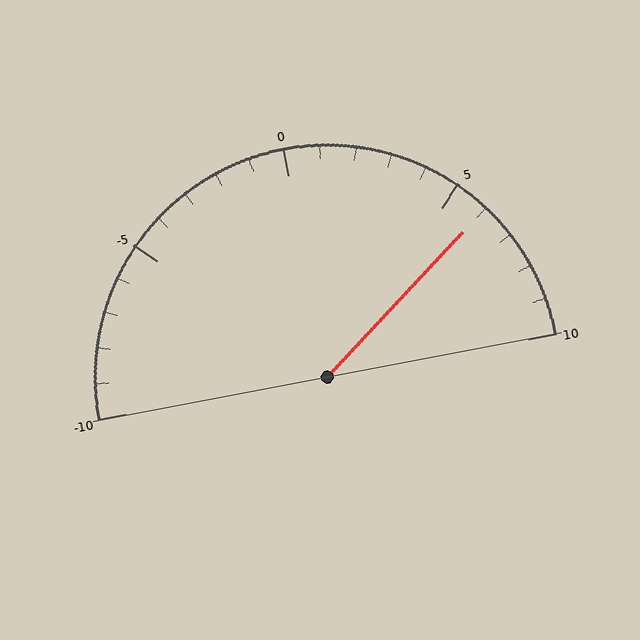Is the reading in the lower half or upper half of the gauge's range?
The reading is in the upper half of the range (-10 to 10).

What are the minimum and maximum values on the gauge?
The gauge ranges from -10 to 10.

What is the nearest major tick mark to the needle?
The nearest major tick mark is 5.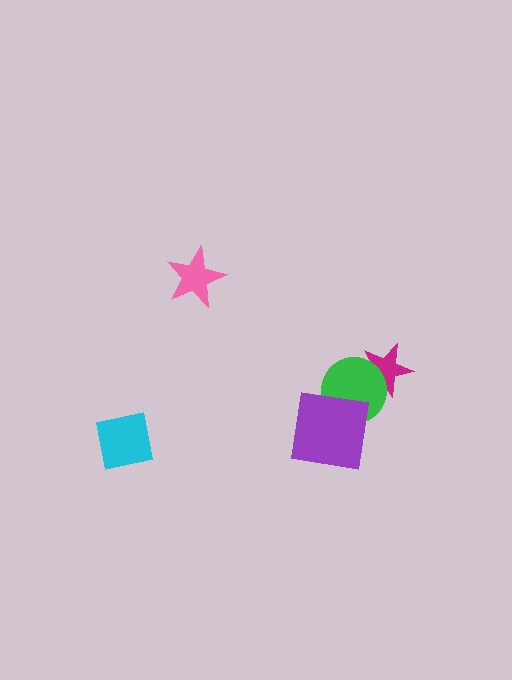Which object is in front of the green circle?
The purple square is in front of the green circle.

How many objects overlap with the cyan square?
0 objects overlap with the cyan square.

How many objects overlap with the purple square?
1 object overlaps with the purple square.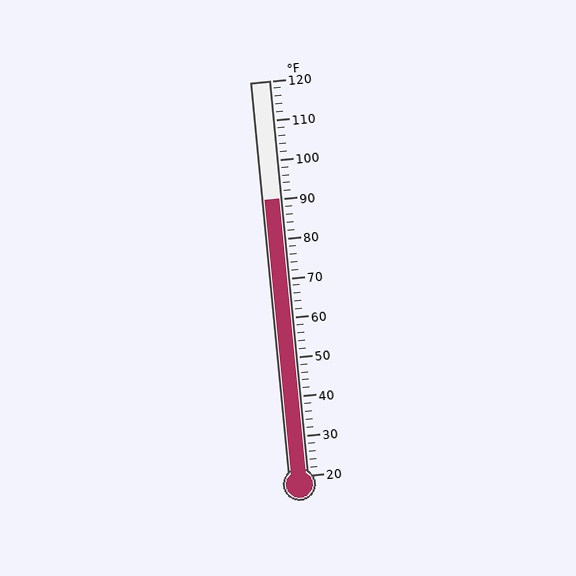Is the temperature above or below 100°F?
The temperature is below 100°F.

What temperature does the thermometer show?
The thermometer shows approximately 90°F.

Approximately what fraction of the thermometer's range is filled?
The thermometer is filled to approximately 70% of its range.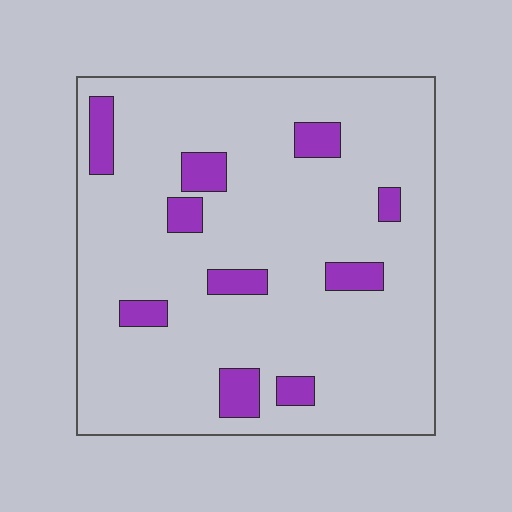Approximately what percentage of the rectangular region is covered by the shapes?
Approximately 10%.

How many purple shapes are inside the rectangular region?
10.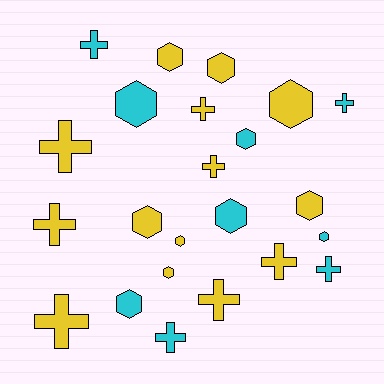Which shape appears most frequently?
Hexagon, with 12 objects.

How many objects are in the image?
There are 23 objects.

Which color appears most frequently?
Yellow, with 14 objects.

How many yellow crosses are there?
There are 7 yellow crosses.